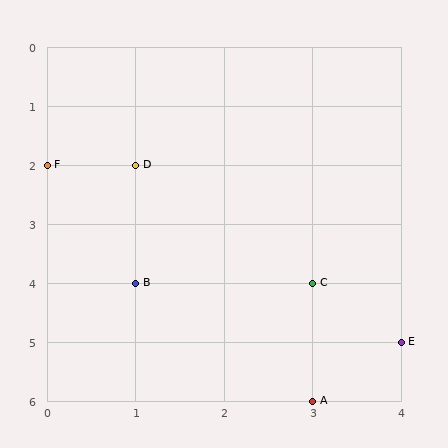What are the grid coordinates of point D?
Point D is at grid coordinates (1, 2).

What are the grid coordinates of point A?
Point A is at grid coordinates (3, 6).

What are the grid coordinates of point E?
Point E is at grid coordinates (4, 5).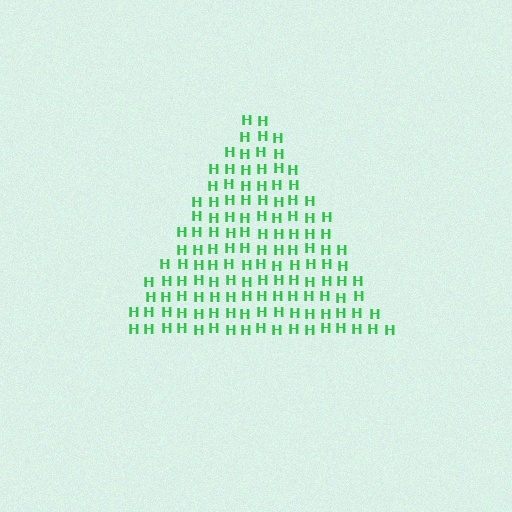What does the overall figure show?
The overall figure shows a triangle.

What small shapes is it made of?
It is made of small letter H's.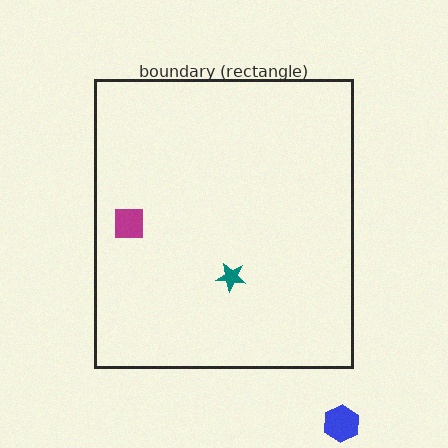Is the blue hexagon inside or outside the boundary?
Outside.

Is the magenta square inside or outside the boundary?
Inside.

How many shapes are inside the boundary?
2 inside, 1 outside.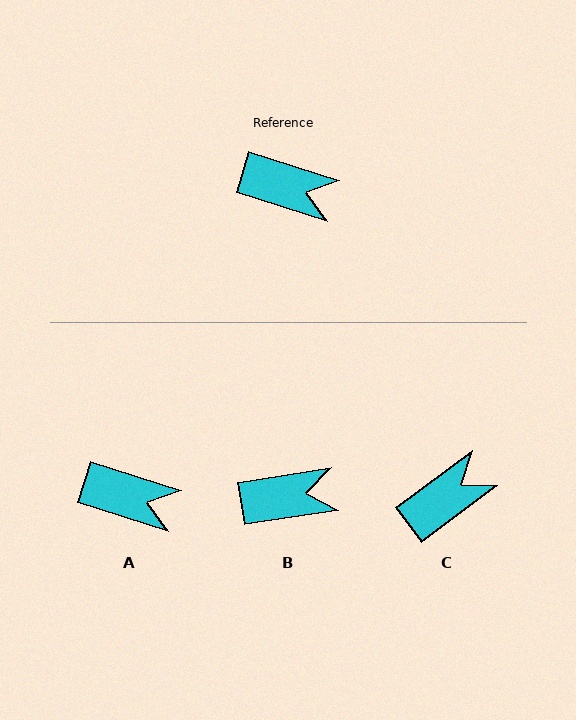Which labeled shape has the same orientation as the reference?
A.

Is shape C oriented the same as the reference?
No, it is off by about 54 degrees.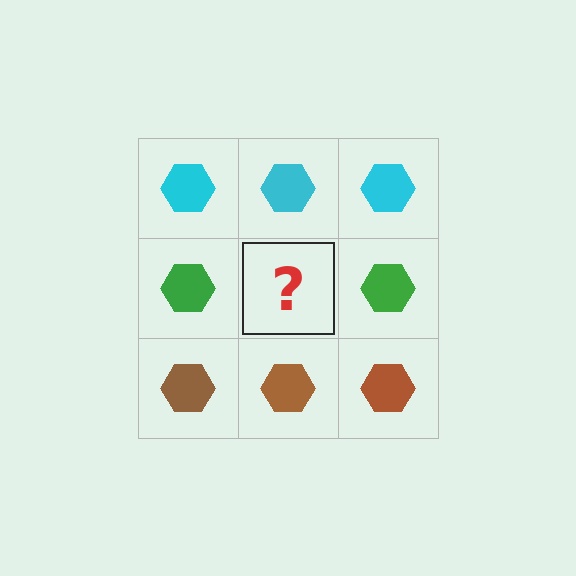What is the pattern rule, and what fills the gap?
The rule is that each row has a consistent color. The gap should be filled with a green hexagon.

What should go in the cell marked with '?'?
The missing cell should contain a green hexagon.